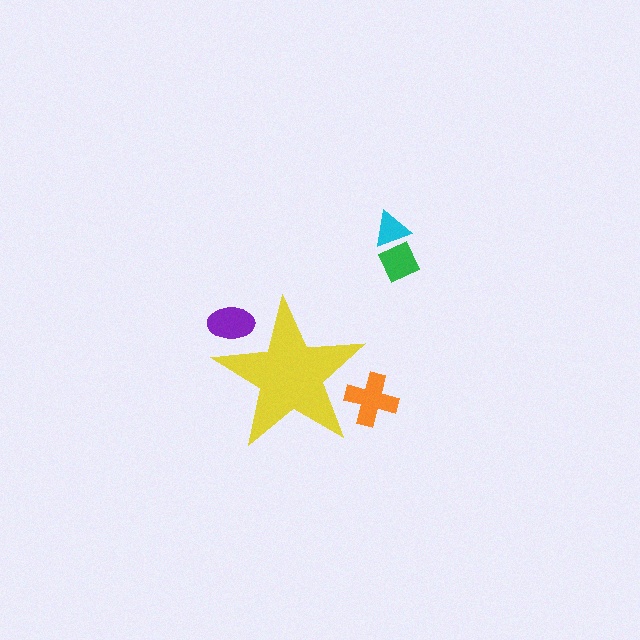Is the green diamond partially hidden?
No, the green diamond is fully visible.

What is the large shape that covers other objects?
A yellow star.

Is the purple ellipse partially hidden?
Yes, the purple ellipse is partially hidden behind the yellow star.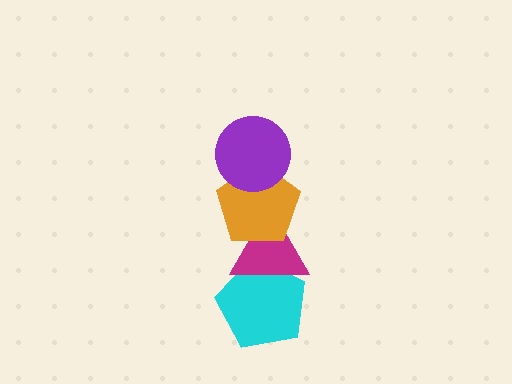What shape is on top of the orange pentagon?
The purple circle is on top of the orange pentagon.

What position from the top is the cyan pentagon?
The cyan pentagon is 4th from the top.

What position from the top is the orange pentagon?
The orange pentagon is 2nd from the top.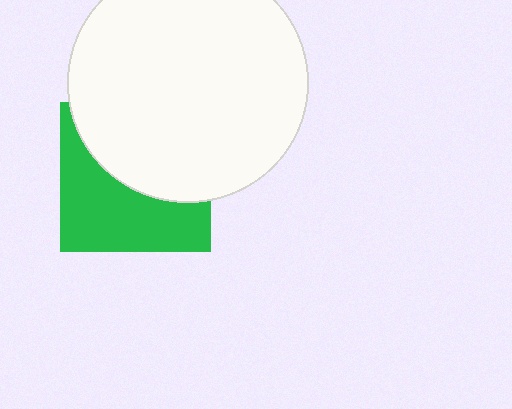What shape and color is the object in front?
The object in front is a white circle.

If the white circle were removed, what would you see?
You would see the complete green square.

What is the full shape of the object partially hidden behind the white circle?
The partially hidden object is a green square.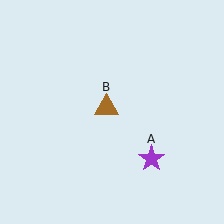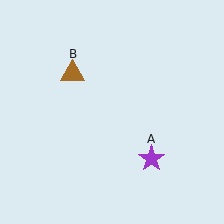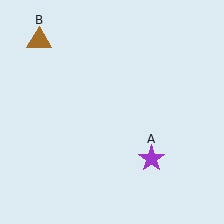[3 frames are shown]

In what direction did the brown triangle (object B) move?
The brown triangle (object B) moved up and to the left.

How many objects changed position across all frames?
1 object changed position: brown triangle (object B).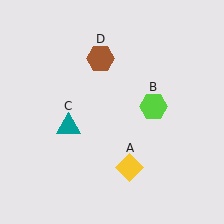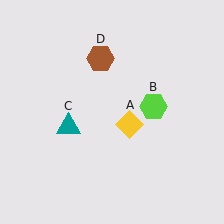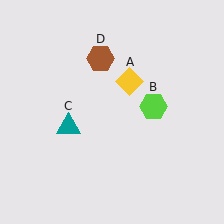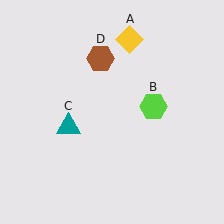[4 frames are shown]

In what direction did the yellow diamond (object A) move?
The yellow diamond (object A) moved up.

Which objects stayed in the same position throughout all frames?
Lime hexagon (object B) and teal triangle (object C) and brown hexagon (object D) remained stationary.